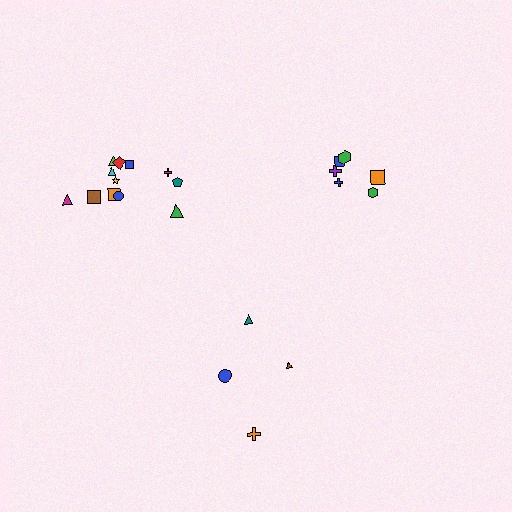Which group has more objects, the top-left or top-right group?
The top-left group.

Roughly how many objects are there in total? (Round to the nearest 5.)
Roughly 20 objects in total.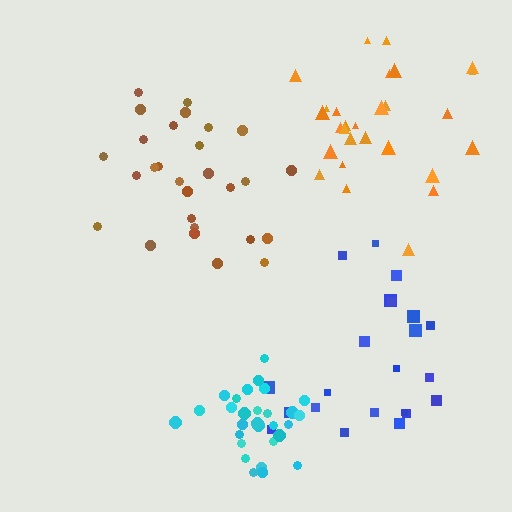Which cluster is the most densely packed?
Cyan.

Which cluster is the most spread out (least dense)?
Blue.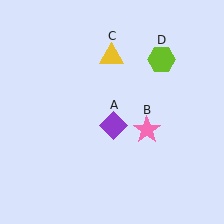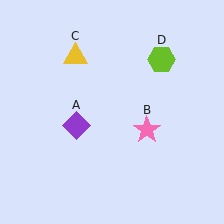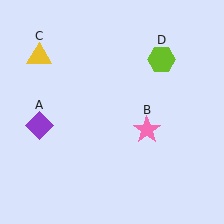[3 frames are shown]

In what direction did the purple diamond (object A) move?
The purple diamond (object A) moved left.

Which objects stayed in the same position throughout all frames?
Pink star (object B) and lime hexagon (object D) remained stationary.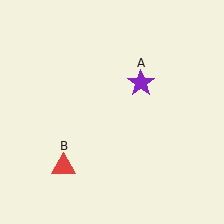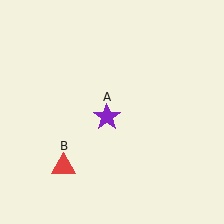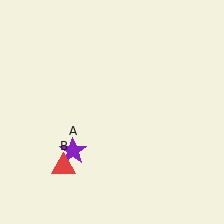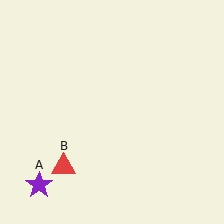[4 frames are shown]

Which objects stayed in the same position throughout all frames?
Red triangle (object B) remained stationary.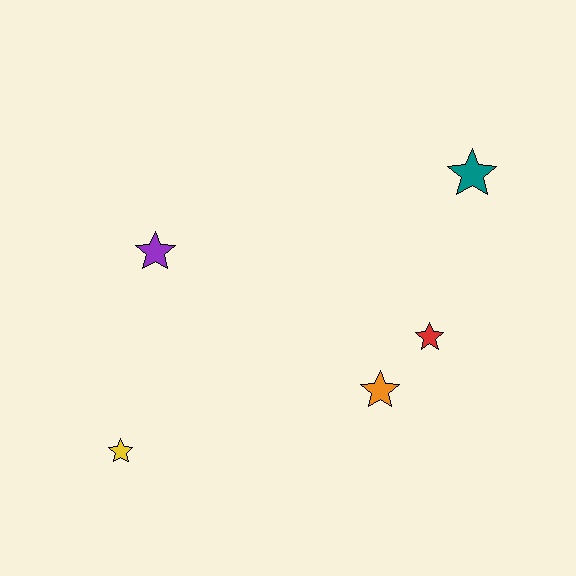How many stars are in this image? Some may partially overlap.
There are 5 stars.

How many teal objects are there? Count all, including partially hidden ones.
There is 1 teal object.